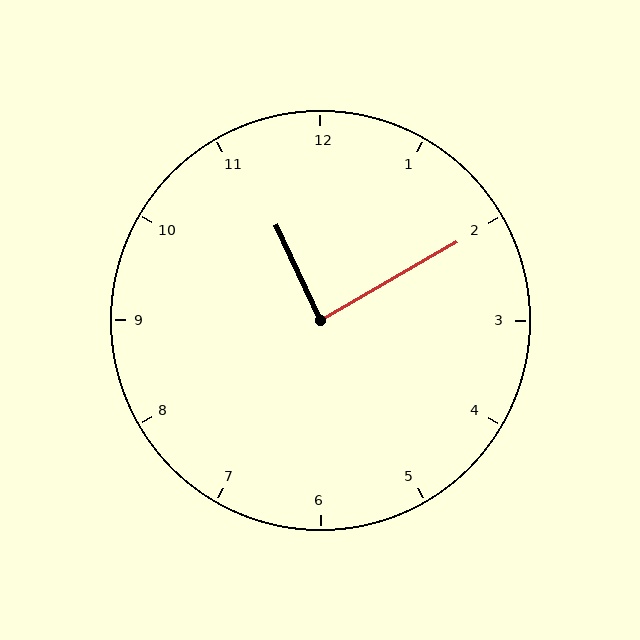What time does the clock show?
11:10.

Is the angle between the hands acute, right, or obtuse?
It is right.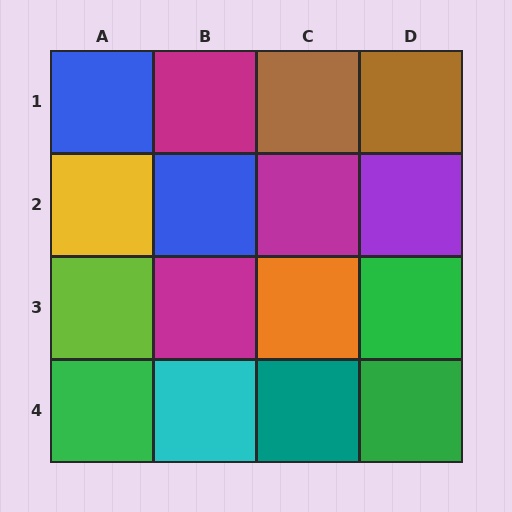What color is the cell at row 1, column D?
Brown.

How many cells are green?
3 cells are green.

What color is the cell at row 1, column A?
Blue.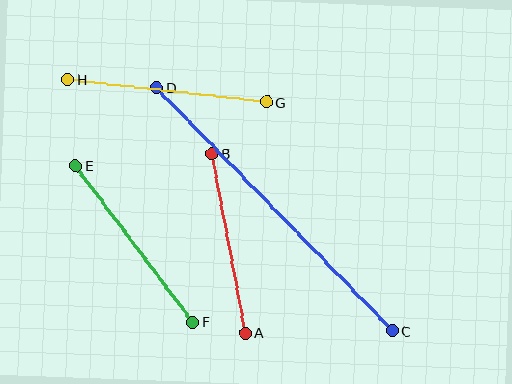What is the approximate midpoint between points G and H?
The midpoint is at approximately (167, 91) pixels.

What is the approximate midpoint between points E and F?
The midpoint is at approximately (134, 244) pixels.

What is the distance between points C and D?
The distance is approximately 339 pixels.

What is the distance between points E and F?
The distance is approximately 196 pixels.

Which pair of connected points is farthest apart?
Points C and D are farthest apart.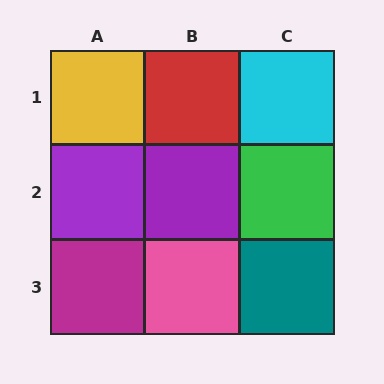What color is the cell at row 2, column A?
Purple.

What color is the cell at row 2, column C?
Green.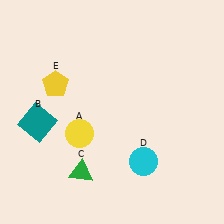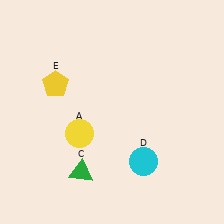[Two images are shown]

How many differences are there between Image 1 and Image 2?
There is 1 difference between the two images.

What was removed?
The teal square (B) was removed in Image 2.